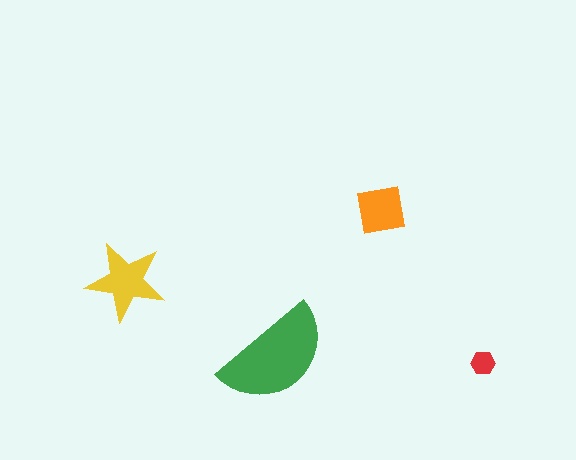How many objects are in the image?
There are 4 objects in the image.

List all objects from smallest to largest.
The red hexagon, the orange square, the yellow star, the green semicircle.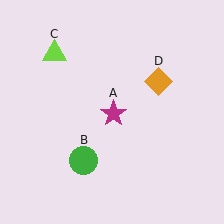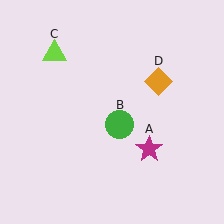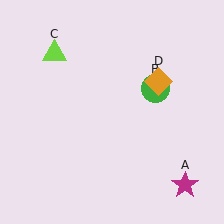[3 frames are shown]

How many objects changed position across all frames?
2 objects changed position: magenta star (object A), green circle (object B).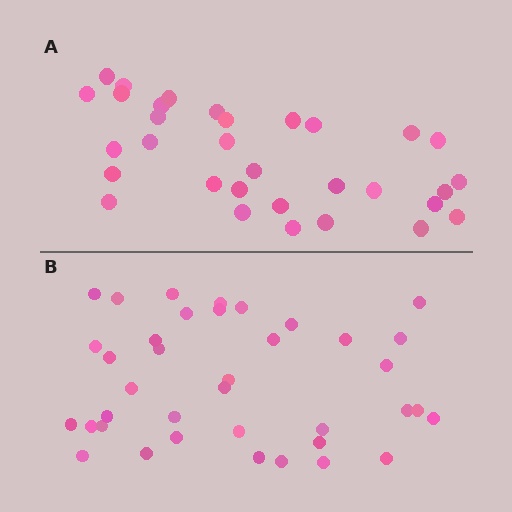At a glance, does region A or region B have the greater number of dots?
Region B (the bottom region) has more dots.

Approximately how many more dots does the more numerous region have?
Region B has about 6 more dots than region A.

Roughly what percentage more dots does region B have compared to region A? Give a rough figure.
About 20% more.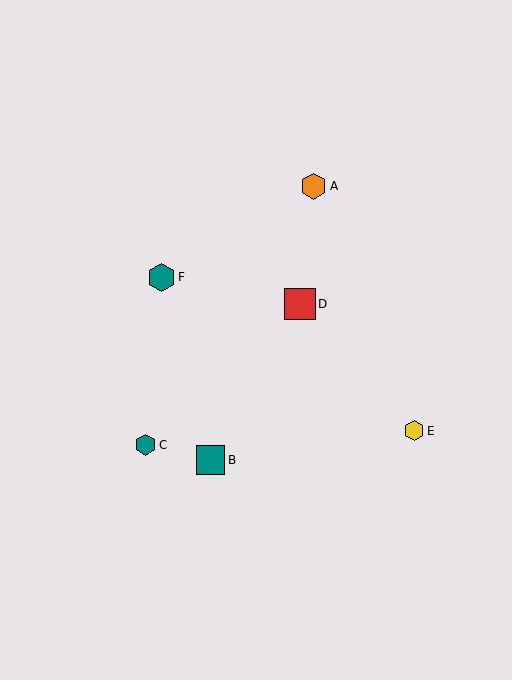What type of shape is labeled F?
Shape F is a teal hexagon.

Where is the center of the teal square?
The center of the teal square is at (210, 460).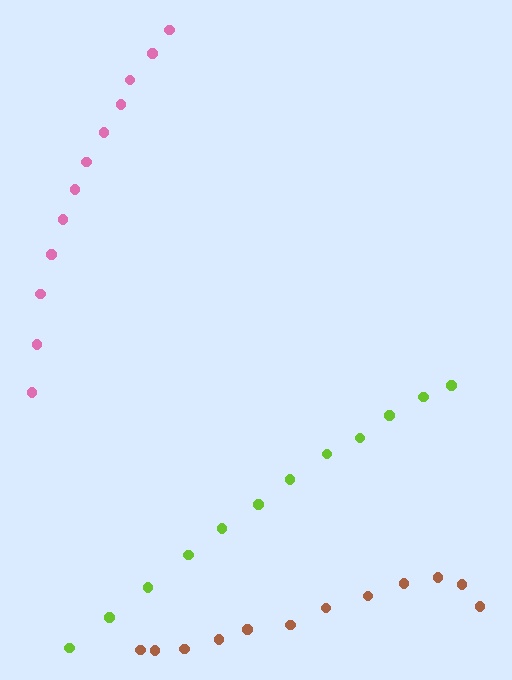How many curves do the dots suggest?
There are 3 distinct paths.